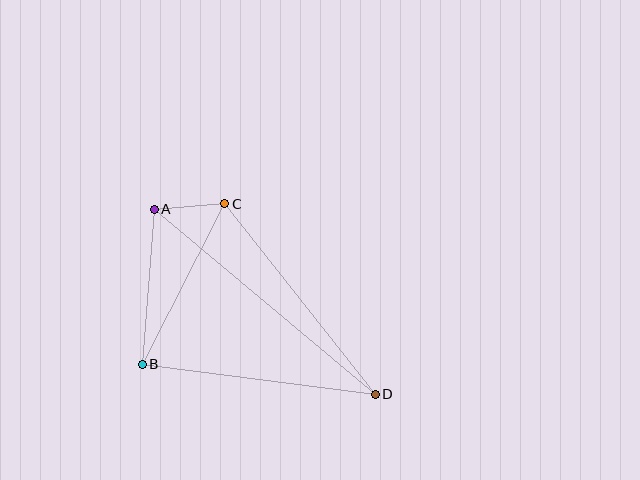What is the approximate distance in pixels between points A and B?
The distance between A and B is approximately 156 pixels.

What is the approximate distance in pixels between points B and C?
The distance between B and C is approximately 181 pixels.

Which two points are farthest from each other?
Points A and D are farthest from each other.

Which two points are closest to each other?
Points A and C are closest to each other.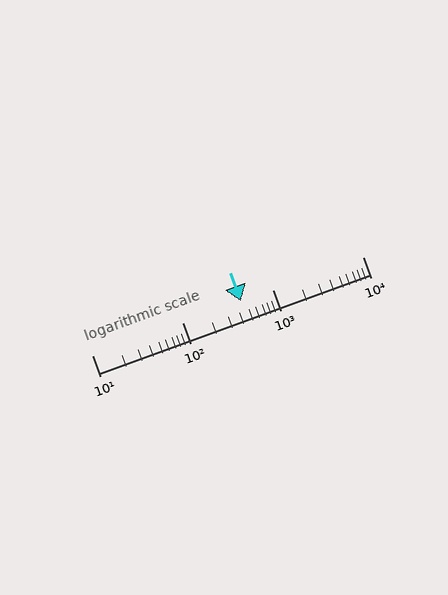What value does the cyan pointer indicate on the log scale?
The pointer indicates approximately 450.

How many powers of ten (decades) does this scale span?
The scale spans 3 decades, from 10 to 10000.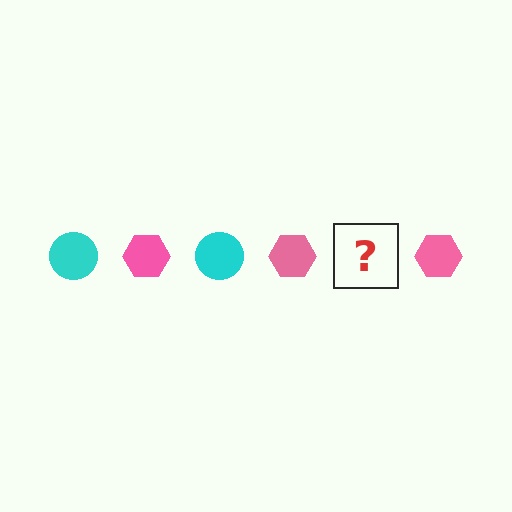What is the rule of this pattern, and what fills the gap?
The rule is that the pattern alternates between cyan circle and pink hexagon. The gap should be filled with a cyan circle.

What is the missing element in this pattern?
The missing element is a cyan circle.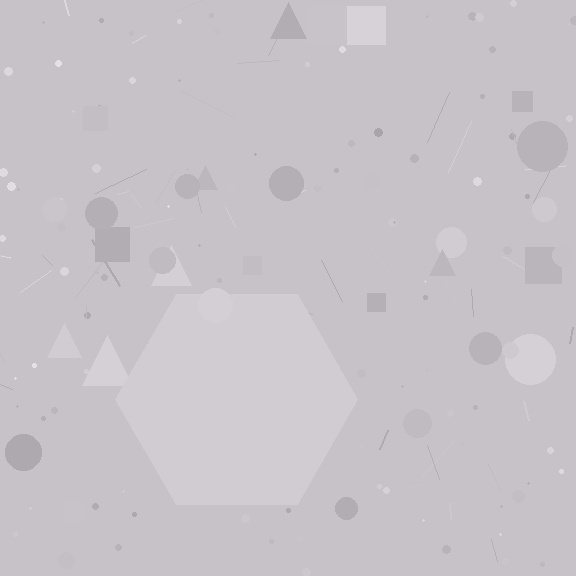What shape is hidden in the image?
A hexagon is hidden in the image.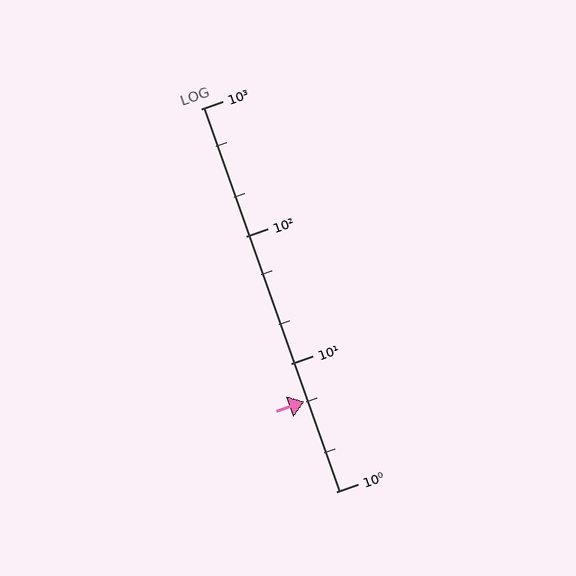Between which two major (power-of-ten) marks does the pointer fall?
The pointer is between 1 and 10.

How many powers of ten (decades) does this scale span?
The scale spans 3 decades, from 1 to 1000.